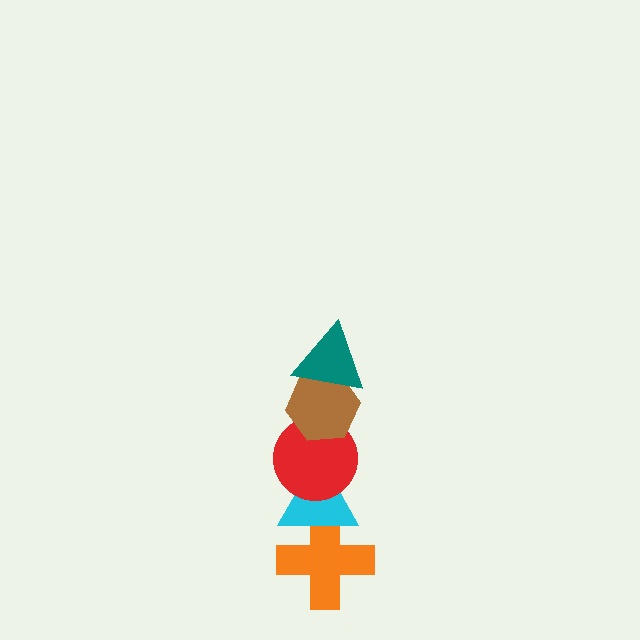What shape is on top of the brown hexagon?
The teal triangle is on top of the brown hexagon.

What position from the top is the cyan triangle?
The cyan triangle is 4th from the top.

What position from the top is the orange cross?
The orange cross is 5th from the top.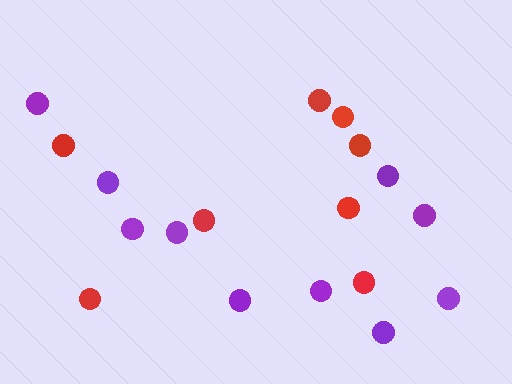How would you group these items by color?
There are 2 groups: one group of red circles (8) and one group of purple circles (10).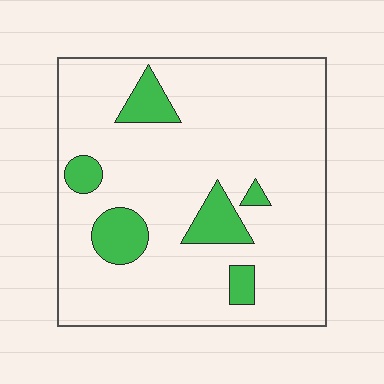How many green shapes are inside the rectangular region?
6.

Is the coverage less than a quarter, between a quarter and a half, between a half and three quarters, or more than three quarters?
Less than a quarter.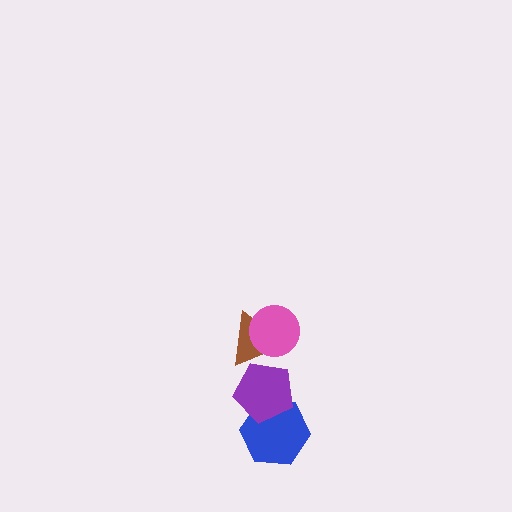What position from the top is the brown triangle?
The brown triangle is 2nd from the top.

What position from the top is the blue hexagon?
The blue hexagon is 4th from the top.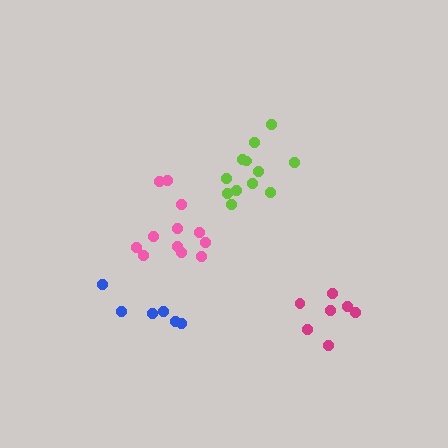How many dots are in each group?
Group 1: 12 dots, Group 2: 12 dots, Group 3: 6 dots, Group 4: 7 dots (37 total).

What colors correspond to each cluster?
The clusters are colored: pink, lime, blue, magenta.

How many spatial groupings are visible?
There are 4 spatial groupings.